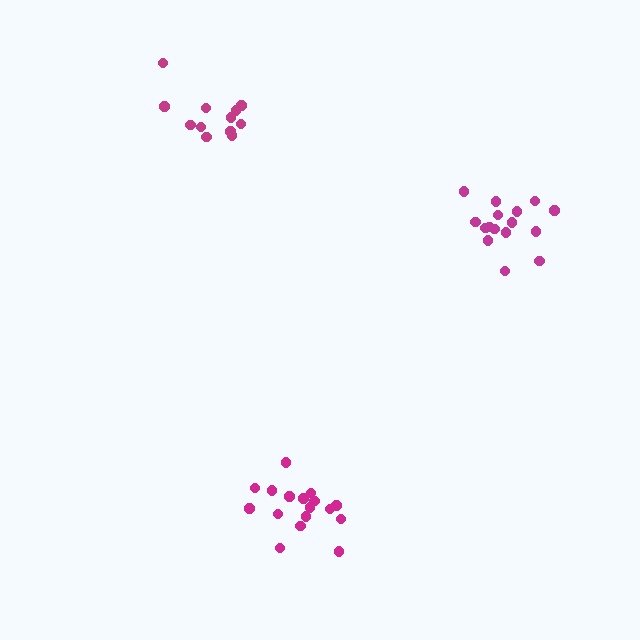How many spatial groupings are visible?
There are 3 spatial groupings.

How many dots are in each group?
Group 1: 17 dots, Group 2: 16 dots, Group 3: 12 dots (45 total).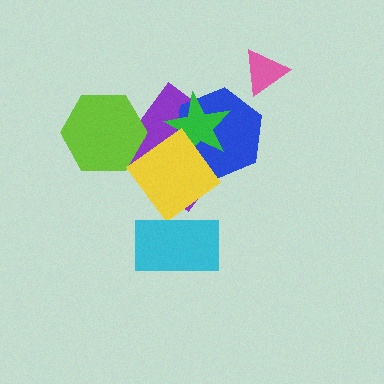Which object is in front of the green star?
The yellow diamond is in front of the green star.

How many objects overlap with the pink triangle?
0 objects overlap with the pink triangle.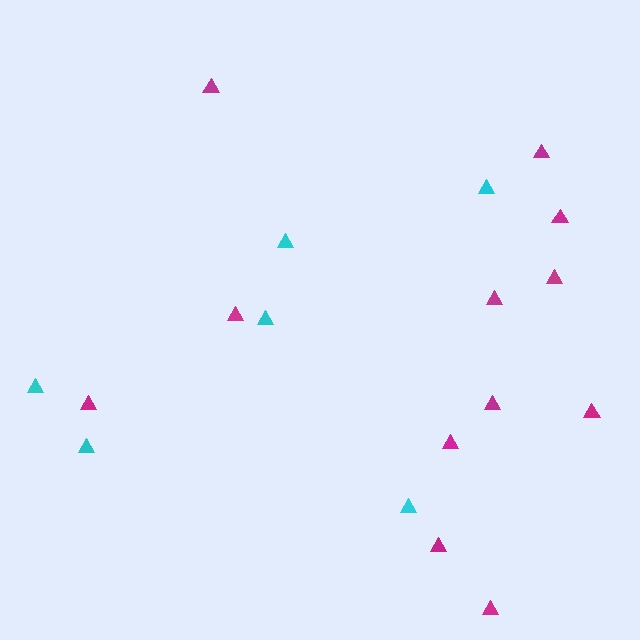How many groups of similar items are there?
There are 2 groups: one group of cyan triangles (6) and one group of magenta triangles (12).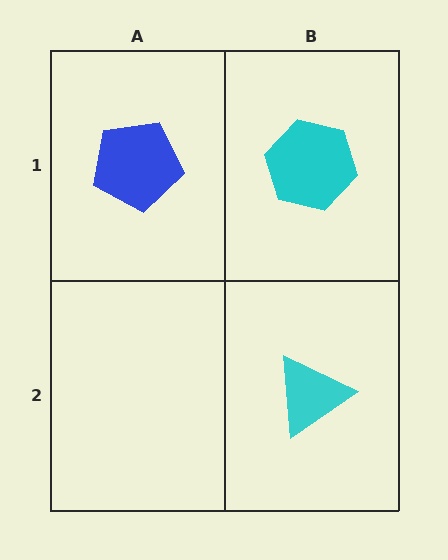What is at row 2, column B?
A cyan triangle.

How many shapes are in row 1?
2 shapes.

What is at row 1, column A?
A blue pentagon.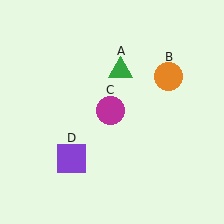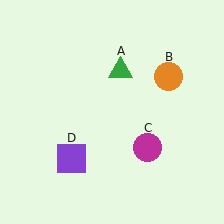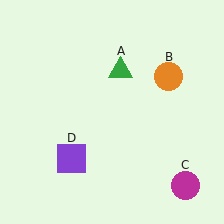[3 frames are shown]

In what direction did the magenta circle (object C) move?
The magenta circle (object C) moved down and to the right.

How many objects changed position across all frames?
1 object changed position: magenta circle (object C).